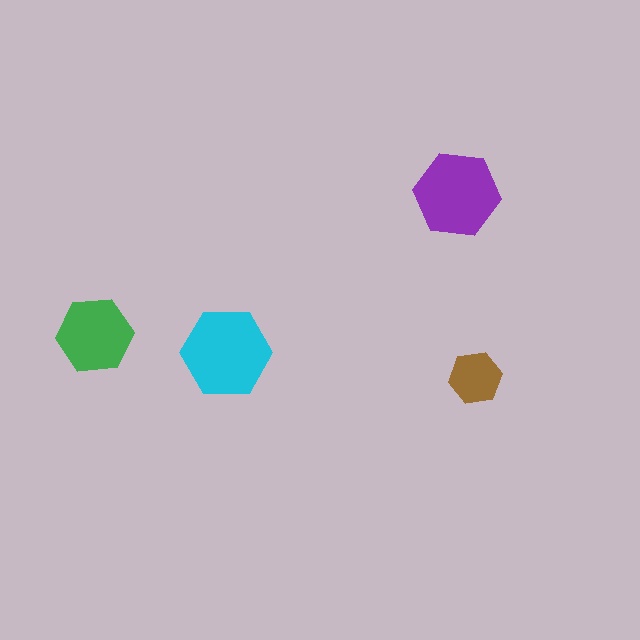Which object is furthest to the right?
The brown hexagon is rightmost.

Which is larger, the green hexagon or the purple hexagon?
The purple one.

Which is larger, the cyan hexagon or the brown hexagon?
The cyan one.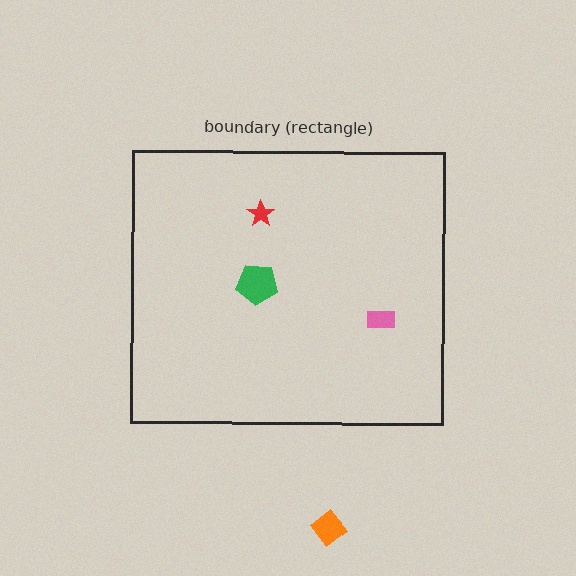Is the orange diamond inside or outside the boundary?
Outside.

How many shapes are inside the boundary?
3 inside, 1 outside.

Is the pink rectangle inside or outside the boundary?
Inside.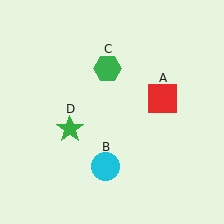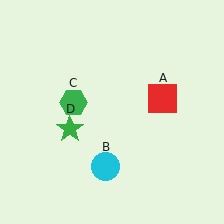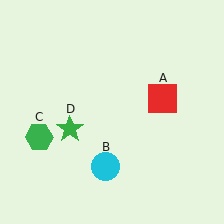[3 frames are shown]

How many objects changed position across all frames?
1 object changed position: green hexagon (object C).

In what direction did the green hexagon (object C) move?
The green hexagon (object C) moved down and to the left.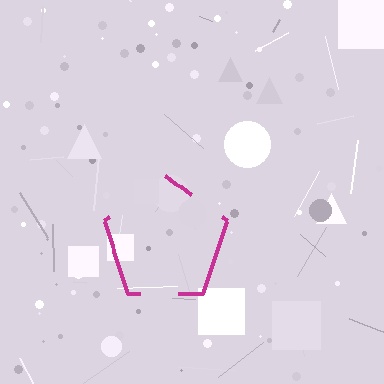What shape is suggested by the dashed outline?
The dashed outline suggests a pentagon.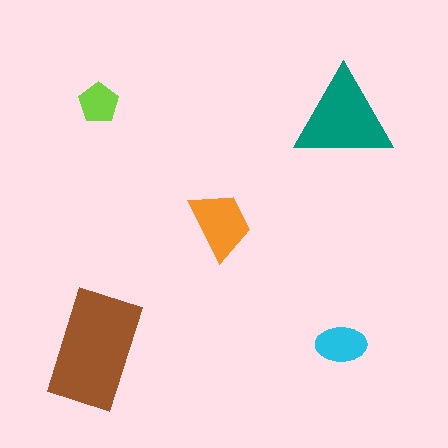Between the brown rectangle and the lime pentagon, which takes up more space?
The brown rectangle.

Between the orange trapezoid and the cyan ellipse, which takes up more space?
The orange trapezoid.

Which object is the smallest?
The lime pentagon.